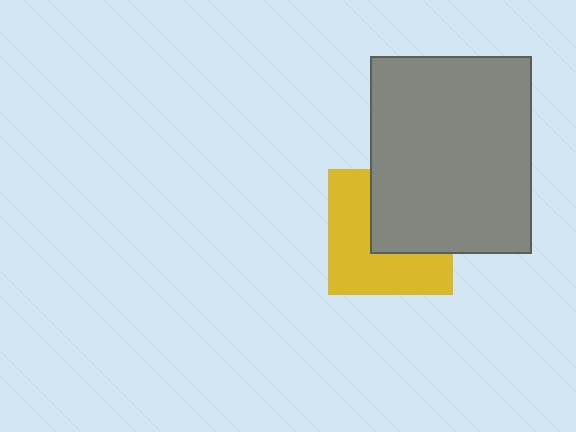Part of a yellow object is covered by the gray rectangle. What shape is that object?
It is a square.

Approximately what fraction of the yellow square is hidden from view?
Roughly 44% of the yellow square is hidden behind the gray rectangle.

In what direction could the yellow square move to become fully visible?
The yellow square could move toward the lower-left. That would shift it out from behind the gray rectangle entirely.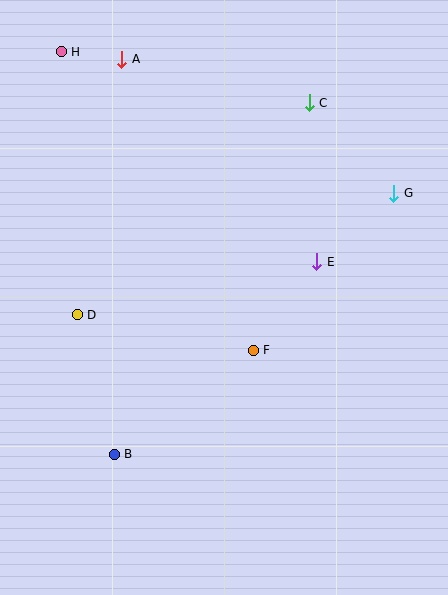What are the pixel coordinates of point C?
Point C is at (309, 103).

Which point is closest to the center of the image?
Point F at (253, 350) is closest to the center.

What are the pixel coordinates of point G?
Point G is at (394, 193).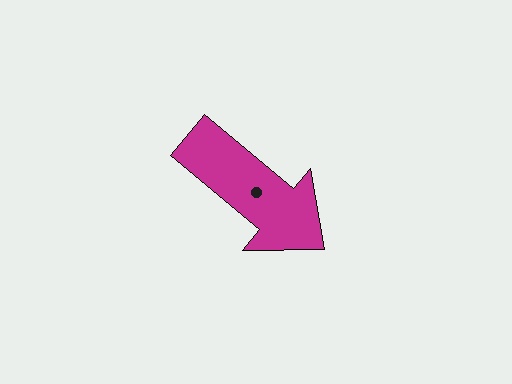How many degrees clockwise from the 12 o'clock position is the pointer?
Approximately 130 degrees.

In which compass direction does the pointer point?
Southeast.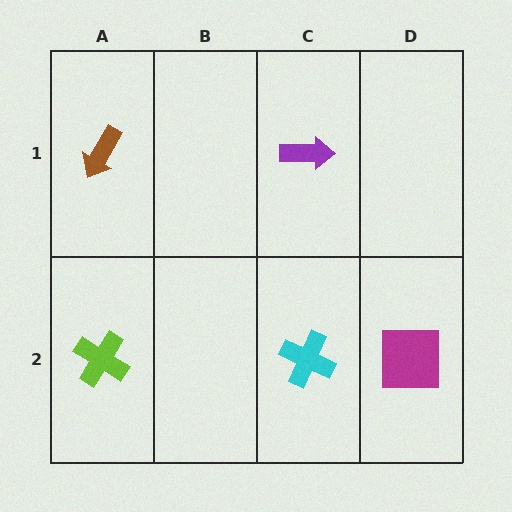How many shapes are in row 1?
2 shapes.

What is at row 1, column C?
A purple arrow.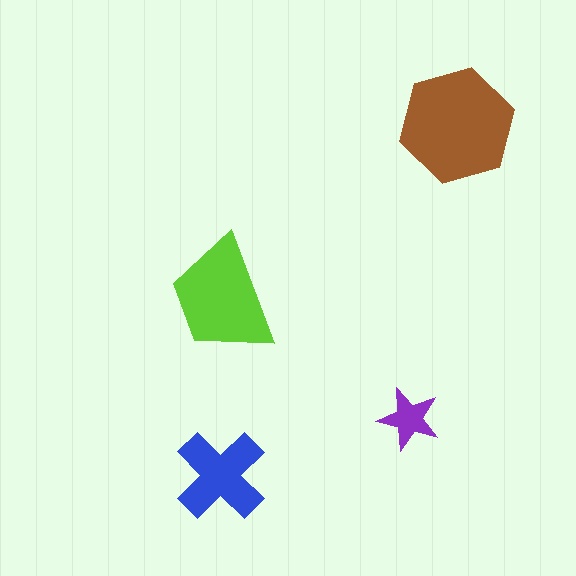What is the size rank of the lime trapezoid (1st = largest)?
2nd.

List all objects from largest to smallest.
The brown hexagon, the lime trapezoid, the blue cross, the purple star.